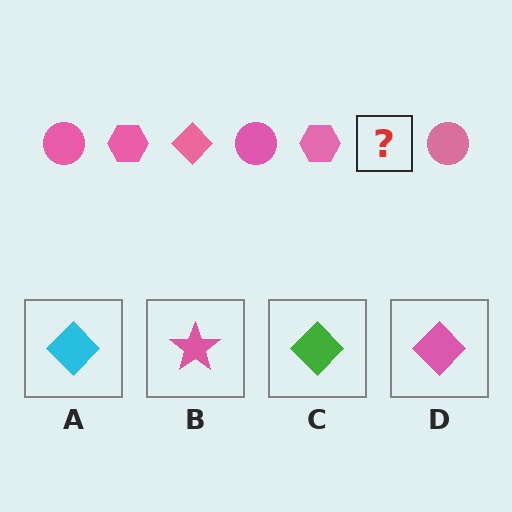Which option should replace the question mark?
Option D.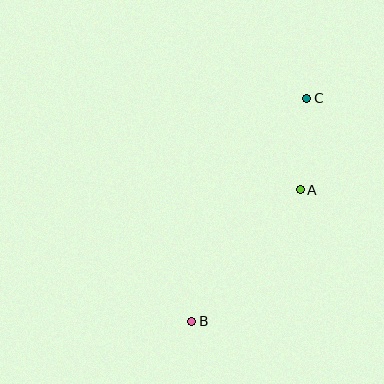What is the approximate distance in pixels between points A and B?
The distance between A and B is approximately 171 pixels.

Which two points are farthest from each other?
Points B and C are farthest from each other.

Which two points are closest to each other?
Points A and C are closest to each other.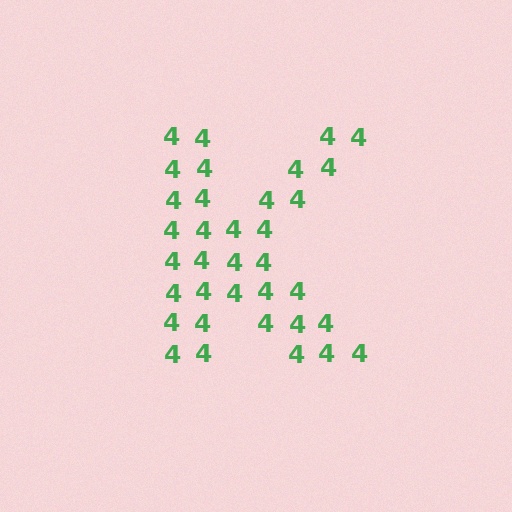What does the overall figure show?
The overall figure shows the letter K.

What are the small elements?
The small elements are digit 4's.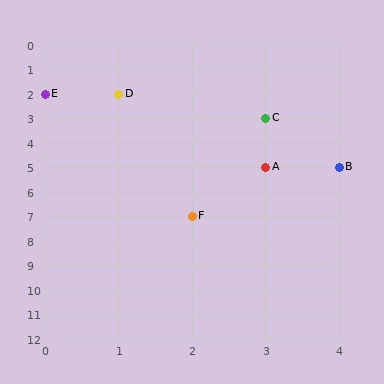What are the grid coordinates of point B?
Point B is at grid coordinates (4, 5).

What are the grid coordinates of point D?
Point D is at grid coordinates (1, 2).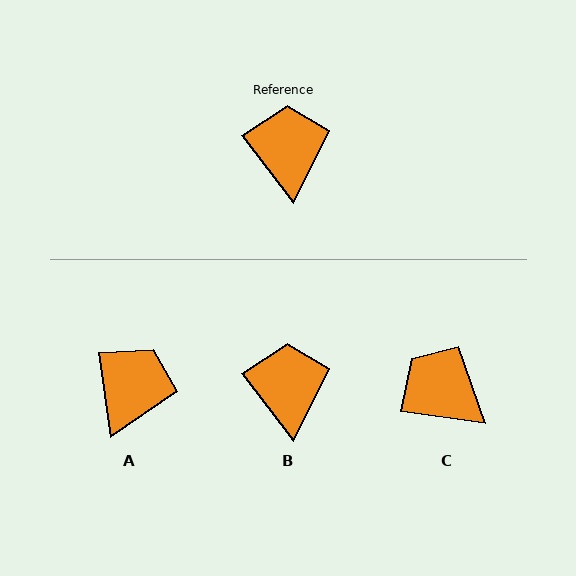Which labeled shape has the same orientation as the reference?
B.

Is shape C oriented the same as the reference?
No, it is off by about 45 degrees.